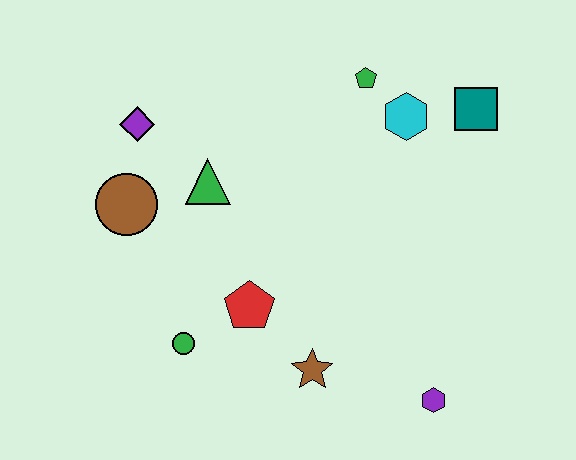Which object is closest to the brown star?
The red pentagon is closest to the brown star.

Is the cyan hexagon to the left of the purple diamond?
No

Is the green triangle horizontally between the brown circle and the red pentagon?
Yes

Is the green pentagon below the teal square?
No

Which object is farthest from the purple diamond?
The purple hexagon is farthest from the purple diamond.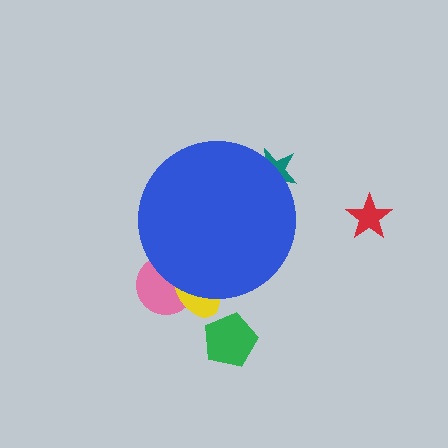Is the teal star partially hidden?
Yes, the teal star is partially hidden behind the blue circle.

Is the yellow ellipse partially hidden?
Yes, the yellow ellipse is partially hidden behind the blue circle.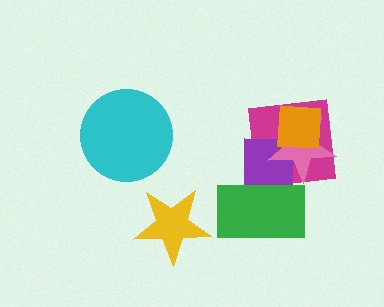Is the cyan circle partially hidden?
No, no other shape covers it.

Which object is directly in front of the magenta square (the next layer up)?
The purple square is directly in front of the magenta square.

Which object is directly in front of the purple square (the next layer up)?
The pink star is directly in front of the purple square.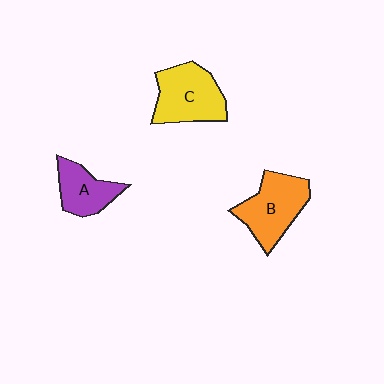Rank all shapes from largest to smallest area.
From largest to smallest: C (yellow), B (orange), A (purple).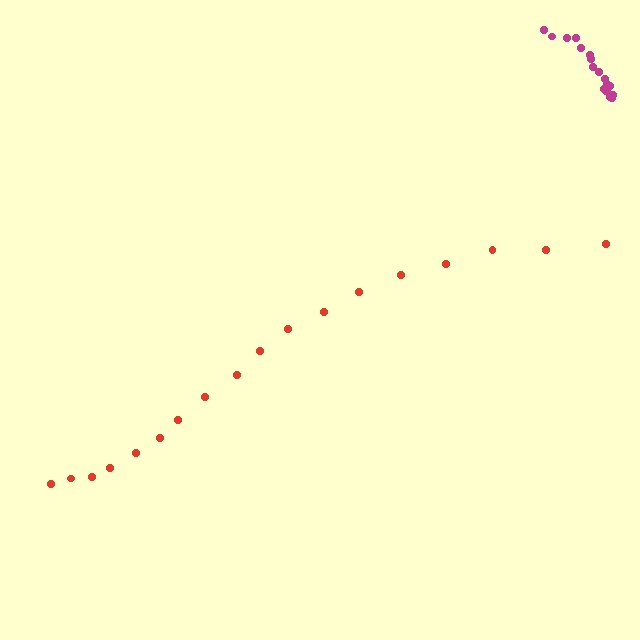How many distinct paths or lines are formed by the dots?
There are 2 distinct paths.